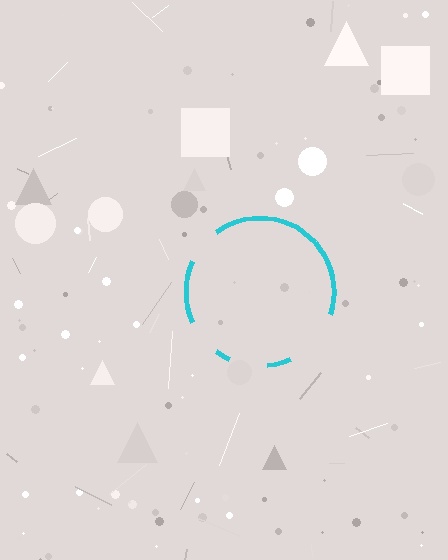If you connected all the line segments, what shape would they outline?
They would outline a circle.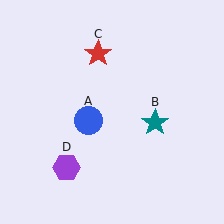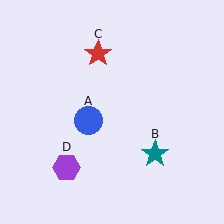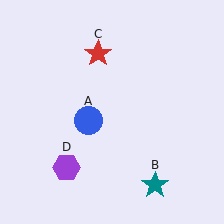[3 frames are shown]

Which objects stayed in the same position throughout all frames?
Blue circle (object A) and red star (object C) and purple hexagon (object D) remained stationary.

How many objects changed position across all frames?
1 object changed position: teal star (object B).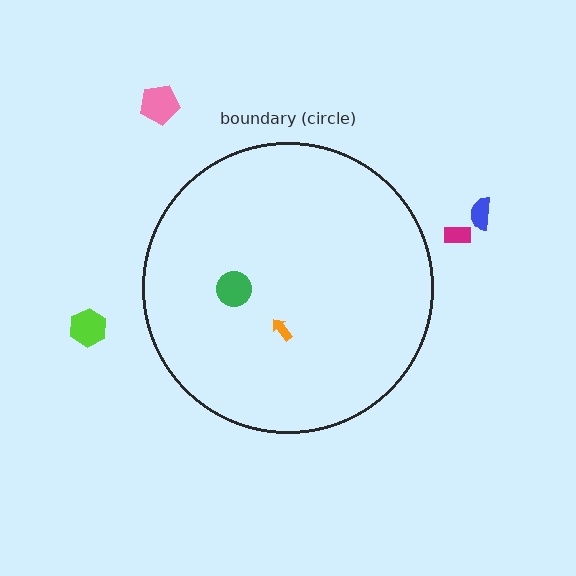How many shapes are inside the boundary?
2 inside, 4 outside.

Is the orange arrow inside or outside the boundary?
Inside.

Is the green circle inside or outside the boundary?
Inside.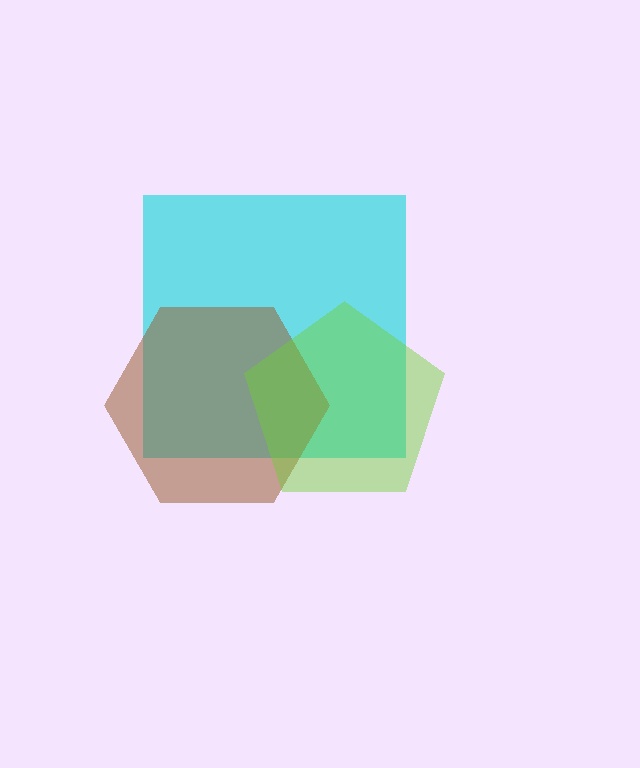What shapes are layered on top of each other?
The layered shapes are: a cyan square, a brown hexagon, a lime pentagon.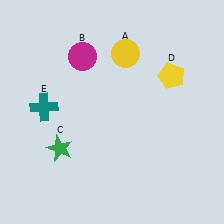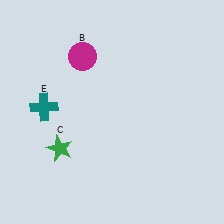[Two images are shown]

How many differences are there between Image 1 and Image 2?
There are 2 differences between the two images.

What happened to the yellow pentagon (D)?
The yellow pentagon (D) was removed in Image 2. It was in the top-right area of Image 1.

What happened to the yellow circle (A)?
The yellow circle (A) was removed in Image 2. It was in the top-right area of Image 1.